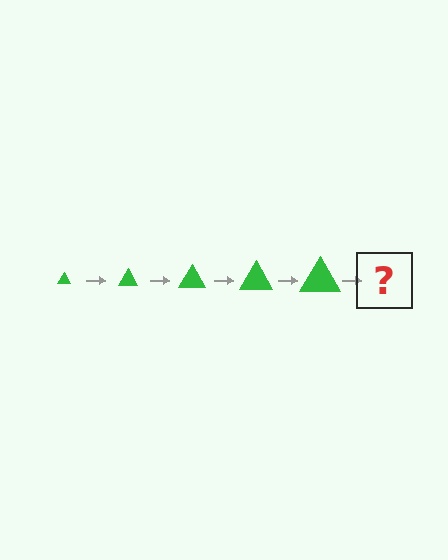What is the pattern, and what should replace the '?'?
The pattern is that the triangle gets progressively larger each step. The '?' should be a green triangle, larger than the previous one.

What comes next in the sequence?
The next element should be a green triangle, larger than the previous one.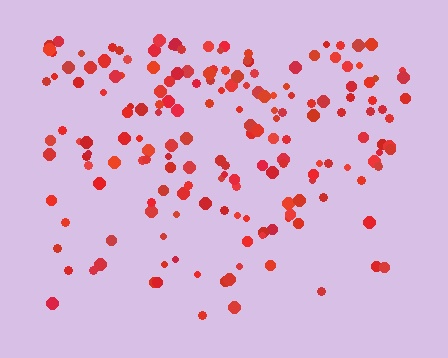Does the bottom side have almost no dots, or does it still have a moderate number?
Still a moderate number, just noticeably fewer than the top.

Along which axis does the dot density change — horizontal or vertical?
Vertical.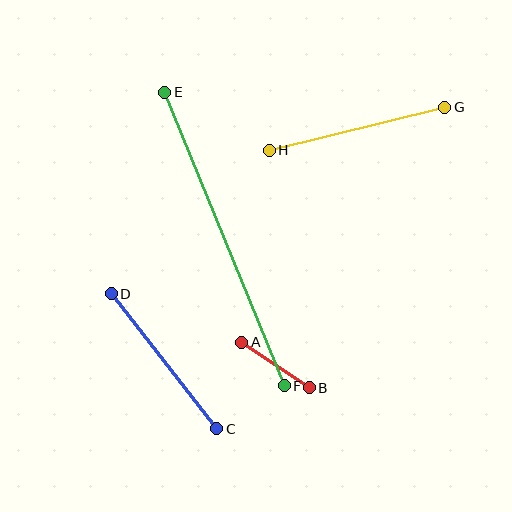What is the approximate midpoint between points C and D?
The midpoint is at approximately (164, 361) pixels.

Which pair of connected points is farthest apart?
Points E and F are farthest apart.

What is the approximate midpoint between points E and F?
The midpoint is at approximately (224, 239) pixels.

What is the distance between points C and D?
The distance is approximately 171 pixels.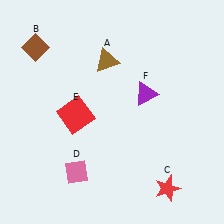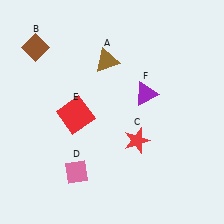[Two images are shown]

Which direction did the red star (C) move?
The red star (C) moved up.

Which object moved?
The red star (C) moved up.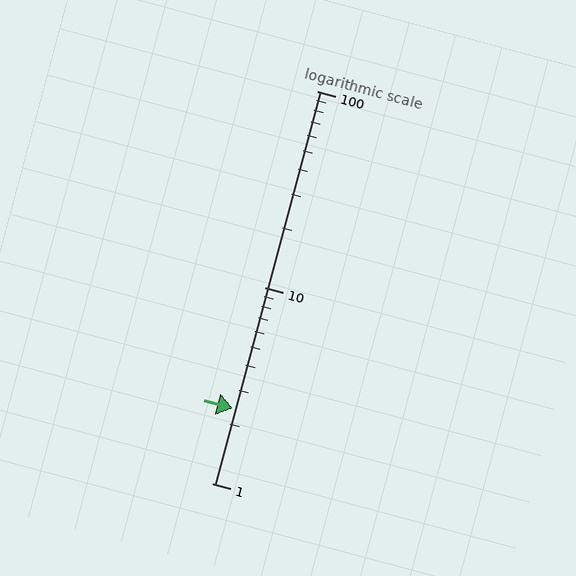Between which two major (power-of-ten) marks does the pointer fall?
The pointer is between 1 and 10.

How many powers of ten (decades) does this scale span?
The scale spans 2 decades, from 1 to 100.